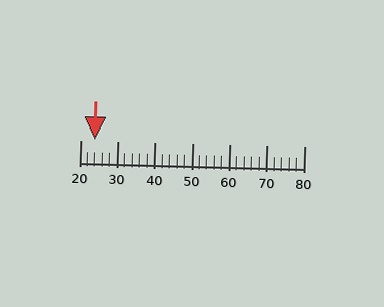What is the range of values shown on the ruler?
The ruler shows values from 20 to 80.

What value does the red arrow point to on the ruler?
The red arrow points to approximately 24.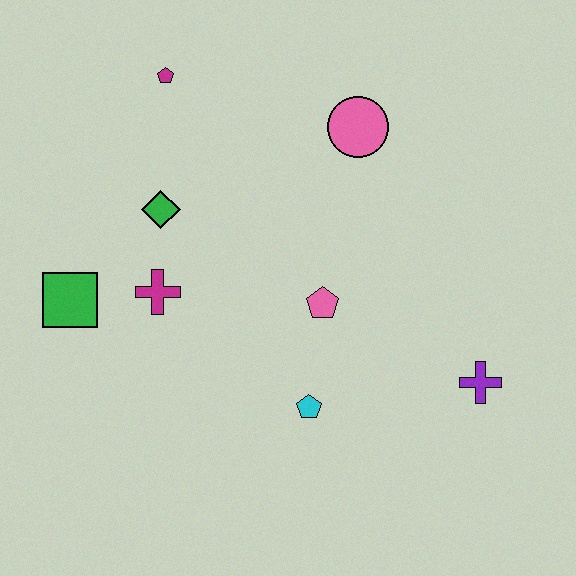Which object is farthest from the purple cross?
The magenta pentagon is farthest from the purple cross.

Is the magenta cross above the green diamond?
No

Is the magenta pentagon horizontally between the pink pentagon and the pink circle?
No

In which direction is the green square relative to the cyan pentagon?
The green square is to the left of the cyan pentagon.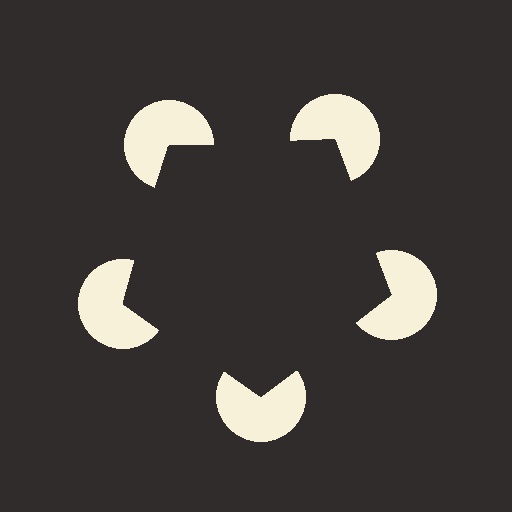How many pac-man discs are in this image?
There are 5 — one at each vertex of the illusory pentagon.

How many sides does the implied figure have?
5 sides.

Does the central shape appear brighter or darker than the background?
It typically appears slightly darker than the background, even though no actual brightness change is drawn.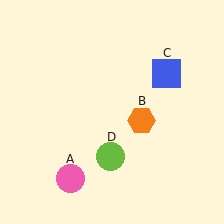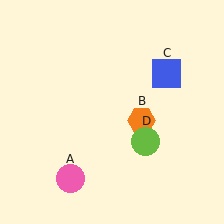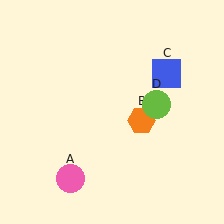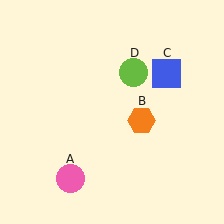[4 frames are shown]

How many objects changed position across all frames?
1 object changed position: lime circle (object D).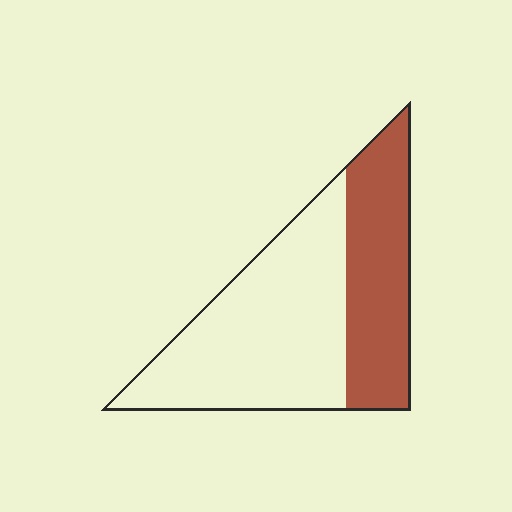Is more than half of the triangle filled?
No.